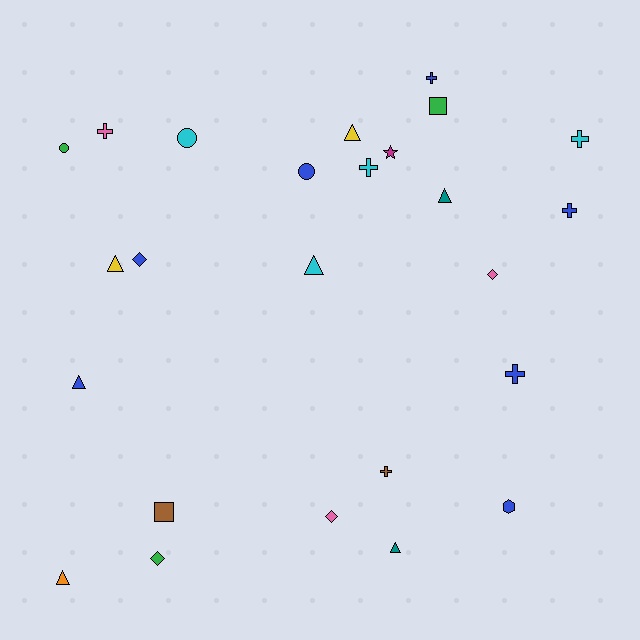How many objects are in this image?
There are 25 objects.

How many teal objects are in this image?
There are 2 teal objects.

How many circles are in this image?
There are 3 circles.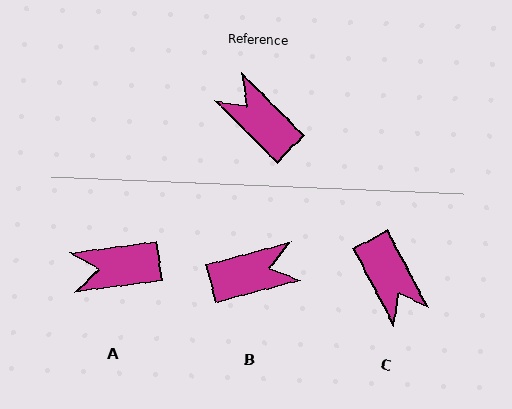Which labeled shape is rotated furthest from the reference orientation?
C, about 163 degrees away.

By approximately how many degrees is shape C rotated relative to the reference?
Approximately 163 degrees counter-clockwise.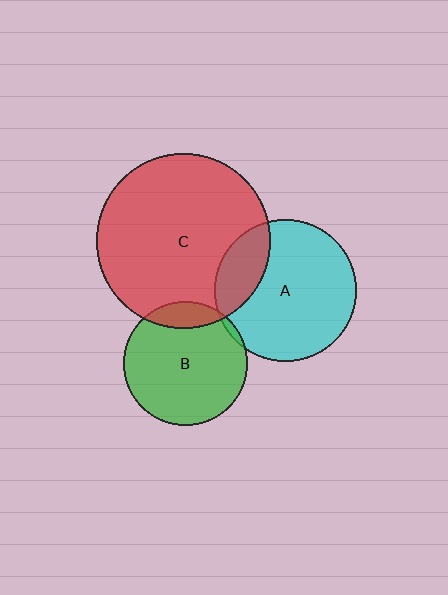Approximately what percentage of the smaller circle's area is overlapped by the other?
Approximately 5%.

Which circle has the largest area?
Circle C (red).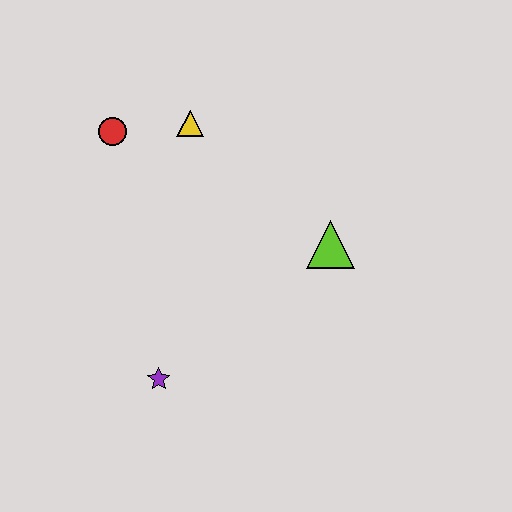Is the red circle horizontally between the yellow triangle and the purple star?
No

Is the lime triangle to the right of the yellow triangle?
Yes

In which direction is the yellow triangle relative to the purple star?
The yellow triangle is above the purple star.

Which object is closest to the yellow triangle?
The red circle is closest to the yellow triangle.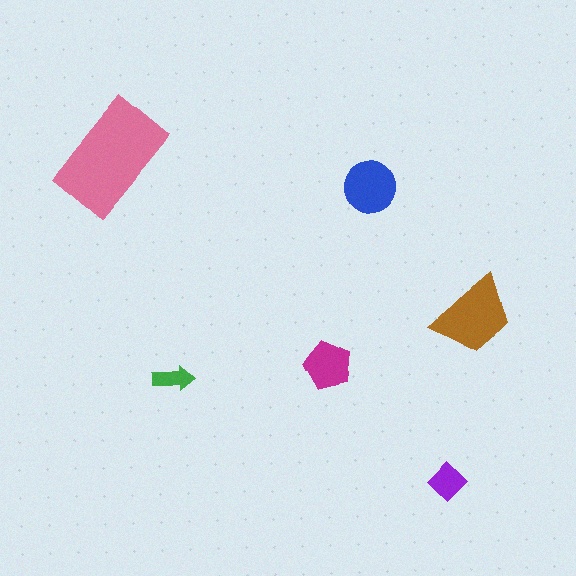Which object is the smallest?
The green arrow.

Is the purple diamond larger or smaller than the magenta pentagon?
Smaller.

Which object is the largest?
The pink rectangle.